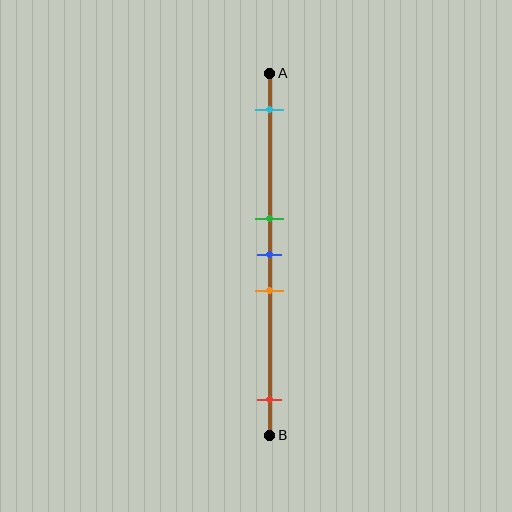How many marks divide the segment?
There are 5 marks dividing the segment.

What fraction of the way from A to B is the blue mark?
The blue mark is approximately 50% (0.5) of the way from A to B.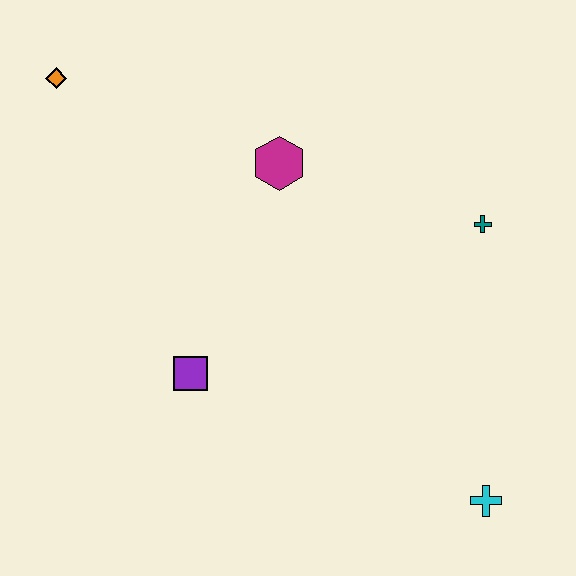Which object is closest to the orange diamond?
The magenta hexagon is closest to the orange diamond.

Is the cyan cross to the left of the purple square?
No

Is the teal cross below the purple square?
No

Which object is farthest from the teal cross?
The orange diamond is farthest from the teal cross.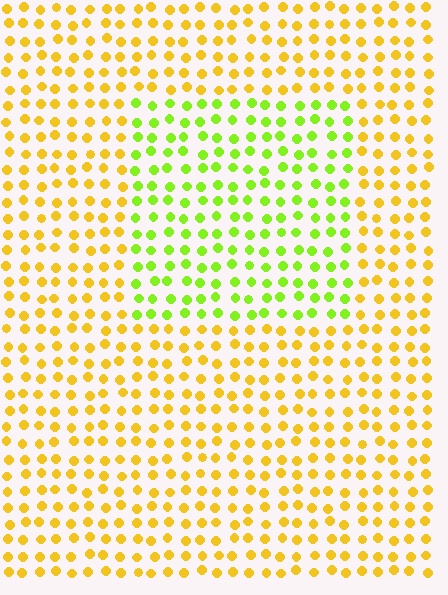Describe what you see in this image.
The image is filled with small yellow elements in a uniform arrangement. A rectangle-shaped region is visible where the elements are tinted to a slightly different hue, forming a subtle color boundary.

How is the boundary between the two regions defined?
The boundary is defined purely by a slight shift in hue (about 45 degrees). Spacing, size, and orientation are identical on both sides.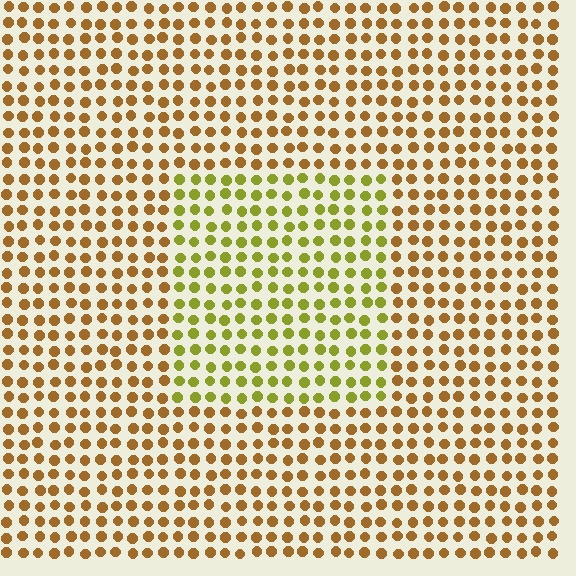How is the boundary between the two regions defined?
The boundary is defined purely by a slight shift in hue (about 39 degrees). Spacing, size, and orientation are identical on both sides.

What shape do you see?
I see a rectangle.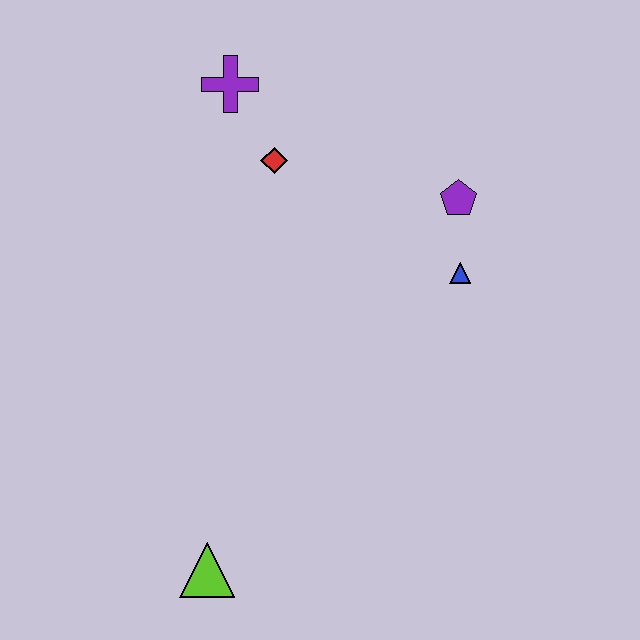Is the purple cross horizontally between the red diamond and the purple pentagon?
No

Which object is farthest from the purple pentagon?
The lime triangle is farthest from the purple pentagon.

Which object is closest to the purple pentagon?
The blue triangle is closest to the purple pentagon.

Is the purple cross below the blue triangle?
No